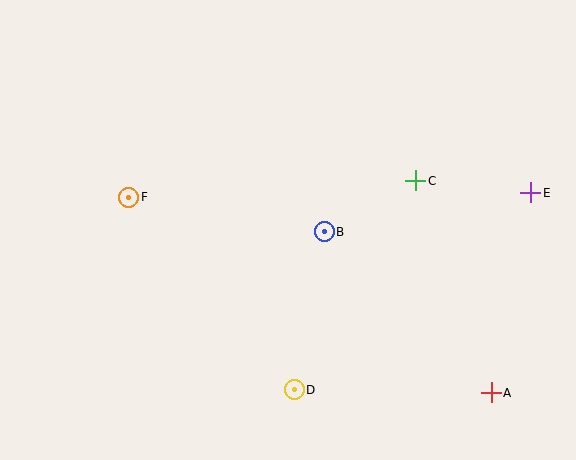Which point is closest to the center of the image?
Point B at (324, 232) is closest to the center.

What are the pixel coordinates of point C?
Point C is at (416, 181).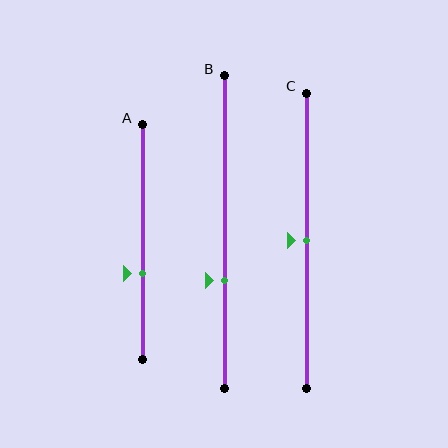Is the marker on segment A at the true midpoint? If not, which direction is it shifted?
No, the marker on segment A is shifted downward by about 13% of the segment length.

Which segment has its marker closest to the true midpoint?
Segment C has its marker closest to the true midpoint.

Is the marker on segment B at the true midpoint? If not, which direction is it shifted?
No, the marker on segment B is shifted downward by about 15% of the segment length.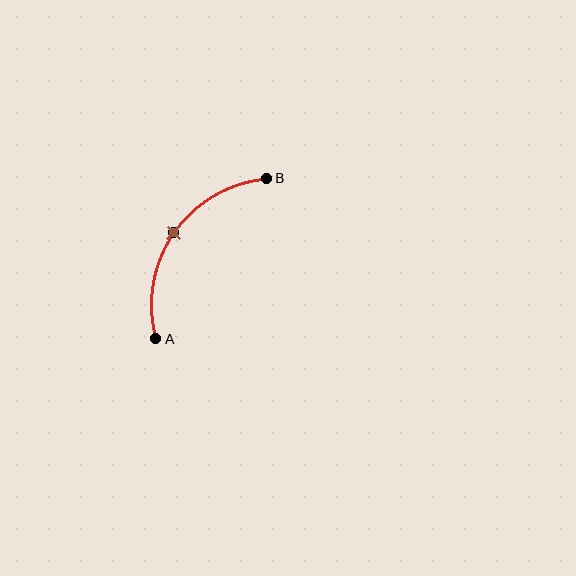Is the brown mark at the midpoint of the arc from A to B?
Yes. The brown mark lies on the arc at equal arc-length from both A and B — it is the arc midpoint.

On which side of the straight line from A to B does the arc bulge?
The arc bulges above and to the left of the straight line connecting A and B.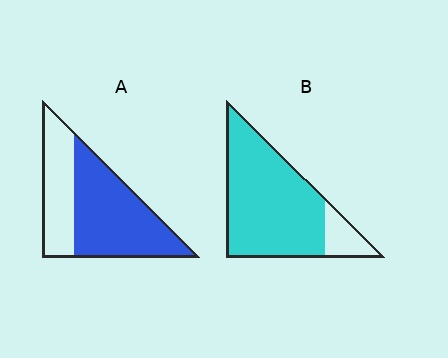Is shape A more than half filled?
Yes.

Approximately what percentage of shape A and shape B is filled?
A is approximately 65% and B is approximately 85%.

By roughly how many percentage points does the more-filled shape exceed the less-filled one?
By roughly 20 percentage points (B over A).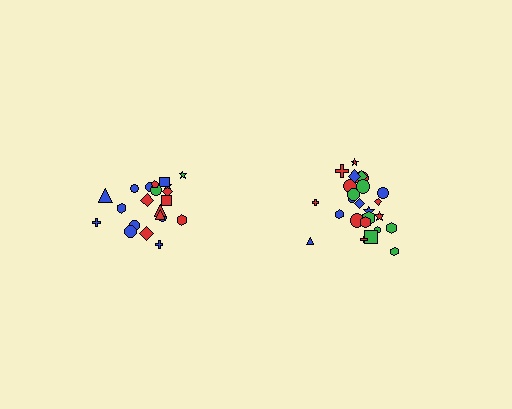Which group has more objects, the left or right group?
The right group.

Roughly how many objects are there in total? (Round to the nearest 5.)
Roughly 45 objects in total.